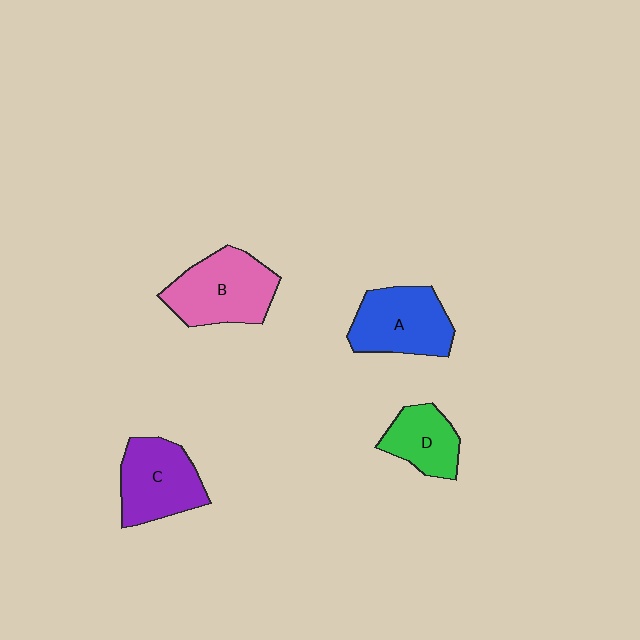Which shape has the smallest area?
Shape D (green).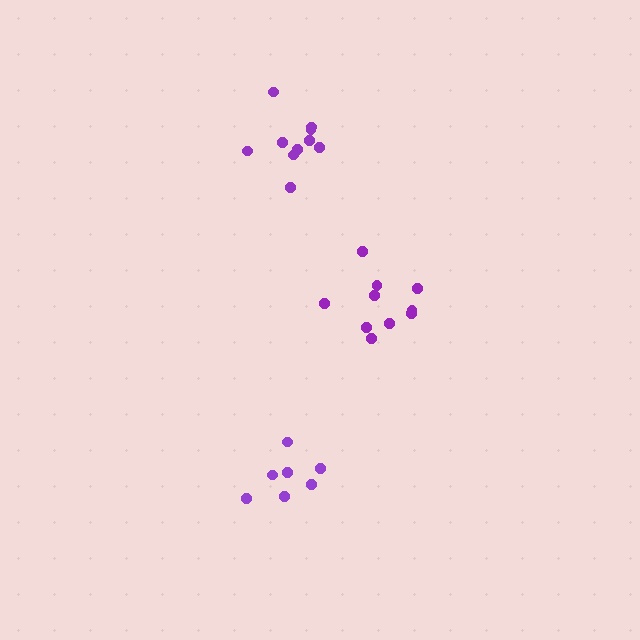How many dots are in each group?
Group 1: 7 dots, Group 2: 10 dots, Group 3: 10 dots (27 total).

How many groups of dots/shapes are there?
There are 3 groups.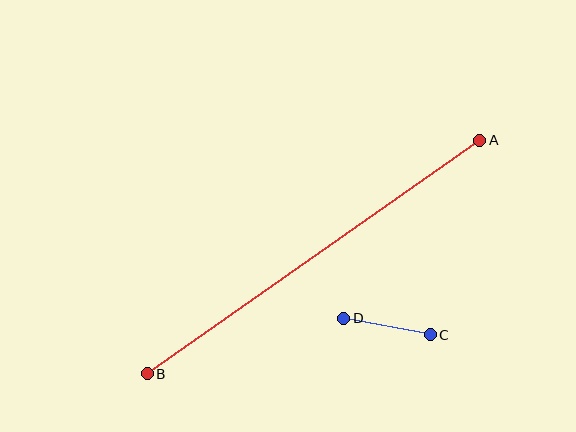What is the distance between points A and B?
The distance is approximately 406 pixels.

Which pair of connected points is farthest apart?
Points A and B are farthest apart.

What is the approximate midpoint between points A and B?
The midpoint is at approximately (314, 257) pixels.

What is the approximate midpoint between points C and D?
The midpoint is at approximately (387, 327) pixels.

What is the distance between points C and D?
The distance is approximately 88 pixels.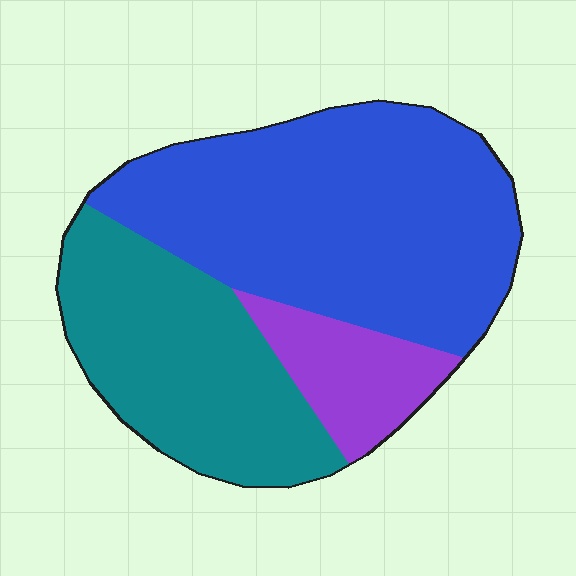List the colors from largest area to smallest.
From largest to smallest: blue, teal, purple.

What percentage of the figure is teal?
Teal takes up between a quarter and a half of the figure.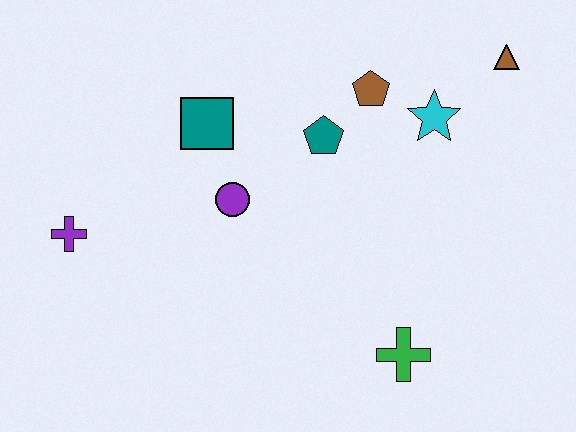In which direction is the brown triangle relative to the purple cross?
The brown triangle is to the right of the purple cross.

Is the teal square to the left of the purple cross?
No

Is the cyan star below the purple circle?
No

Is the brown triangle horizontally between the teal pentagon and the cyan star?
No